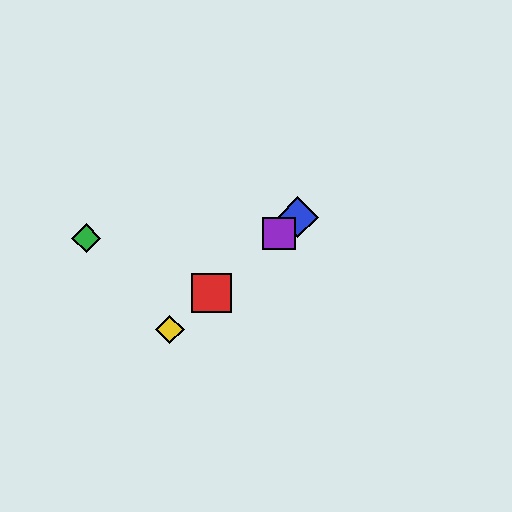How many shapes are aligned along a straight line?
4 shapes (the red square, the blue diamond, the yellow diamond, the purple square) are aligned along a straight line.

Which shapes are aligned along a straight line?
The red square, the blue diamond, the yellow diamond, the purple square are aligned along a straight line.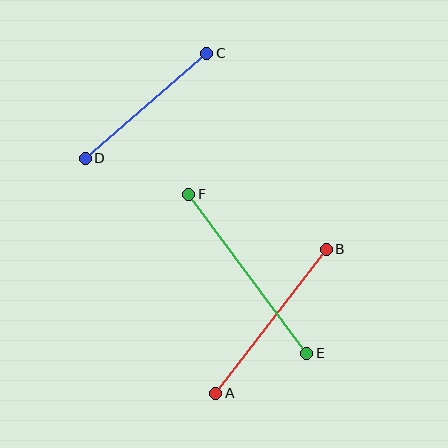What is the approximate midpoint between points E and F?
The midpoint is at approximately (248, 274) pixels.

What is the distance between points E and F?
The distance is approximately 198 pixels.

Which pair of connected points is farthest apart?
Points E and F are farthest apart.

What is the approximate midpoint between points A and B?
The midpoint is at approximately (271, 321) pixels.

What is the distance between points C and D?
The distance is approximately 160 pixels.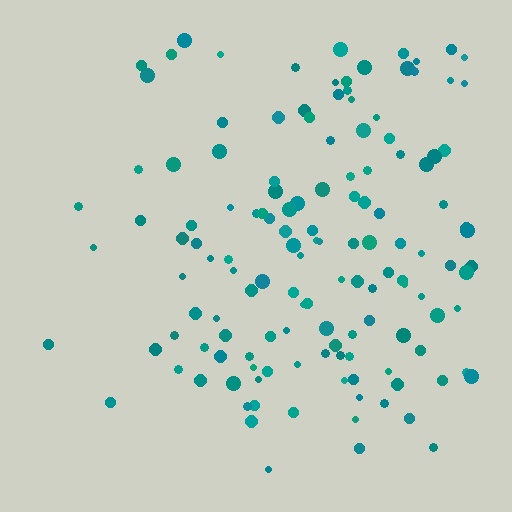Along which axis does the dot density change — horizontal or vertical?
Horizontal.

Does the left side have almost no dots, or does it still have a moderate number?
Still a moderate number, just noticeably fewer than the right.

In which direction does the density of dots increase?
From left to right, with the right side densest.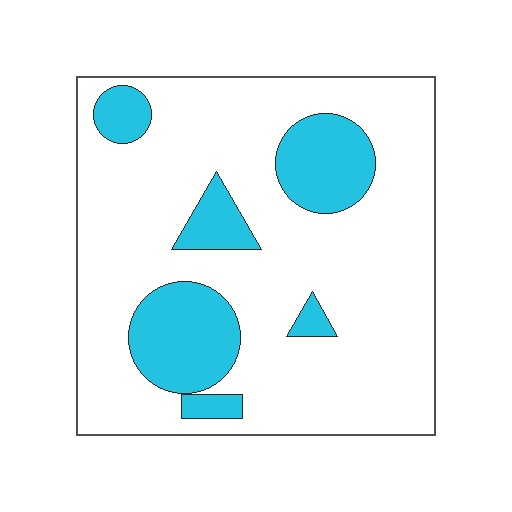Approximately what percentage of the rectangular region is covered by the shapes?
Approximately 20%.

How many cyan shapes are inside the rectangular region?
6.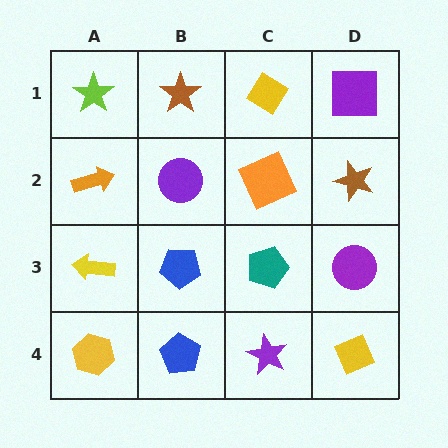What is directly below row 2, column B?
A blue pentagon.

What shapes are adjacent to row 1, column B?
A purple circle (row 2, column B), a lime star (row 1, column A), a yellow diamond (row 1, column C).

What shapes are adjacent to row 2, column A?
A lime star (row 1, column A), a yellow arrow (row 3, column A), a purple circle (row 2, column B).